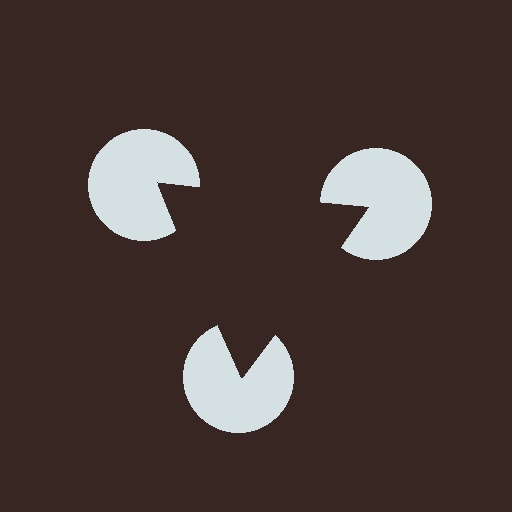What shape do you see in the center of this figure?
An illusory triangle — its edges are inferred from the aligned wedge cuts in the pac-man discs, not physically drawn.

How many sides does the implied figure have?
3 sides.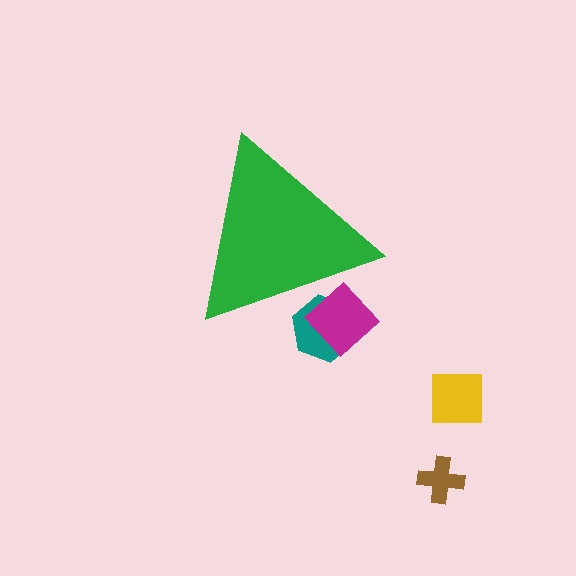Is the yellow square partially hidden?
No, the yellow square is fully visible.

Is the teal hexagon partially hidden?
Yes, the teal hexagon is partially hidden behind the green triangle.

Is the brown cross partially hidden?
No, the brown cross is fully visible.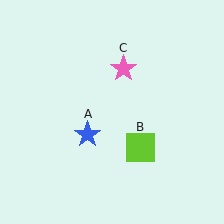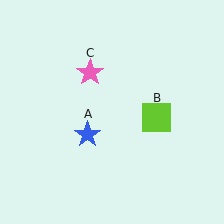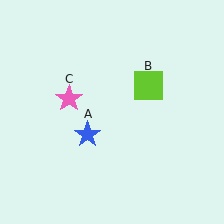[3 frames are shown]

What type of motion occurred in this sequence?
The lime square (object B), pink star (object C) rotated counterclockwise around the center of the scene.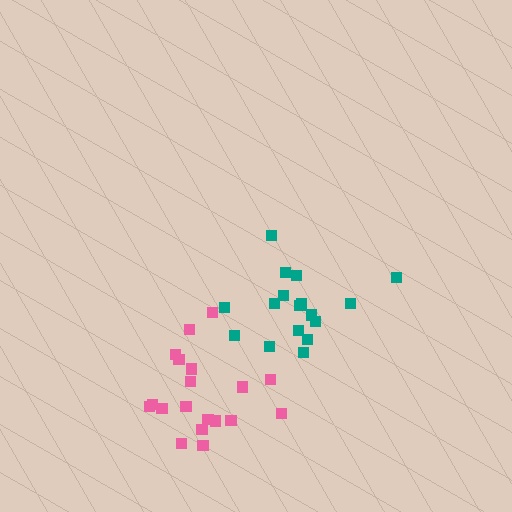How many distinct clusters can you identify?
There are 2 distinct clusters.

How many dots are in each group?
Group 1: 17 dots, Group 2: 19 dots (36 total).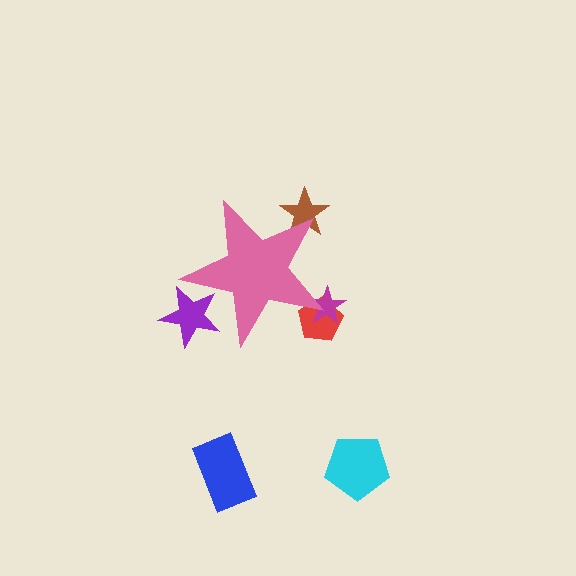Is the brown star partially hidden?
Yes, the brown star is partially hidden behind the pink star.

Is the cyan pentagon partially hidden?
No, the cyan pentagon is fully visible.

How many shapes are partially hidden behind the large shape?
4 shapes are partially hidden.